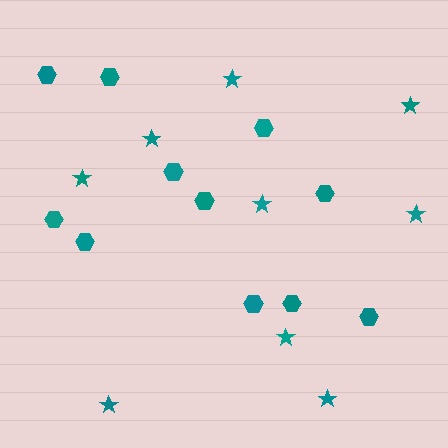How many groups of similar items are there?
There are 2 groups: one group of stars (9) and one group of hexagons (11).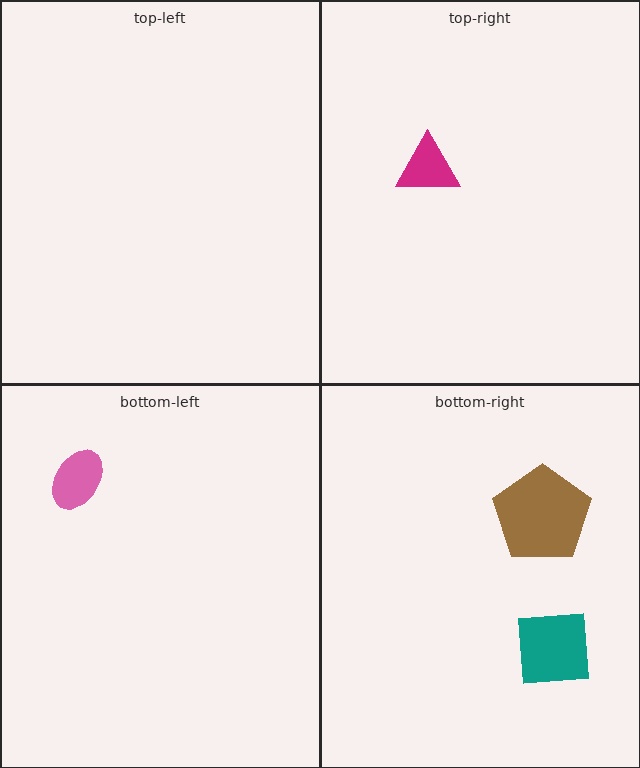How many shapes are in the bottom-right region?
2.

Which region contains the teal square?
The bottom-right region.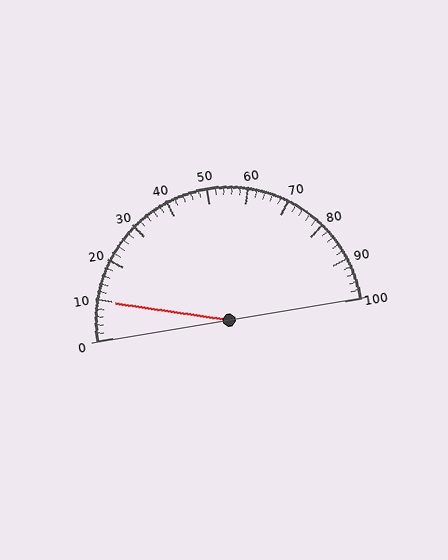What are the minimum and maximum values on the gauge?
The gauge ranges from 0 to 100.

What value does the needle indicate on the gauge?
The needle indicates approximately 10.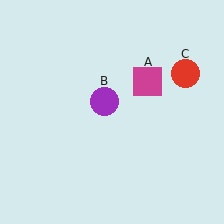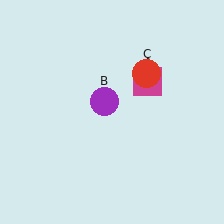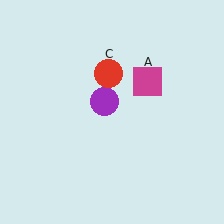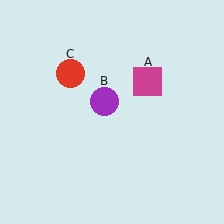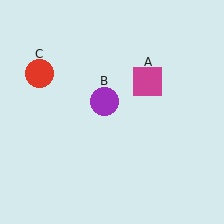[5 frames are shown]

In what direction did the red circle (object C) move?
The red circle (object C) moved left.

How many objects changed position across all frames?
1 object changed position: red circle (object C).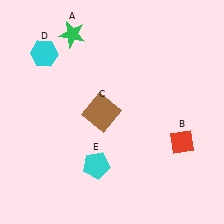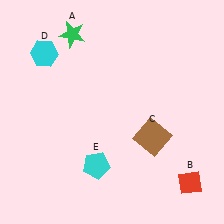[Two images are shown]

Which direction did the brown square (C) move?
The brown square (C) moved right.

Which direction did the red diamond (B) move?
The red diamond (B) moved down.